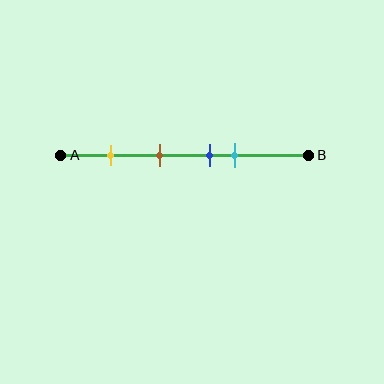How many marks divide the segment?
There are 4 marks dividing the segment.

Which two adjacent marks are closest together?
The blue and cyan marks are the closest adjacent pair.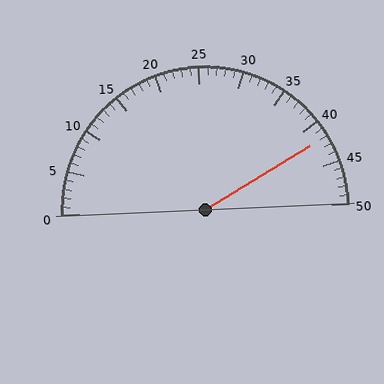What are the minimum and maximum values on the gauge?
The gauge ranges from 0 to 50.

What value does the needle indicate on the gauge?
The needle indicates approximately 42.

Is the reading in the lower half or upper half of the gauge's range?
The reading is in the upper half of the range (0 to 50).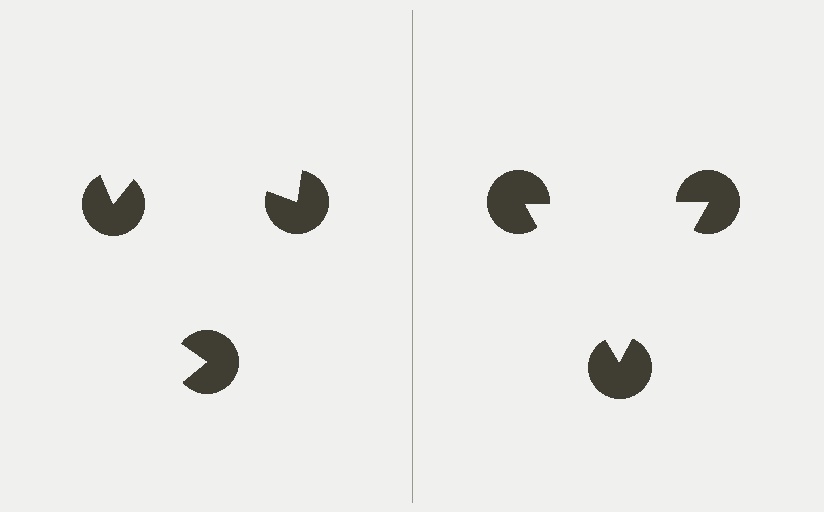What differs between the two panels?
The pac-man discs are positioned identically on both sides; only the wedge orientations differ. On the right they align to a triangle; on the left they are misaligned.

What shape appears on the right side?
An illusory triangle.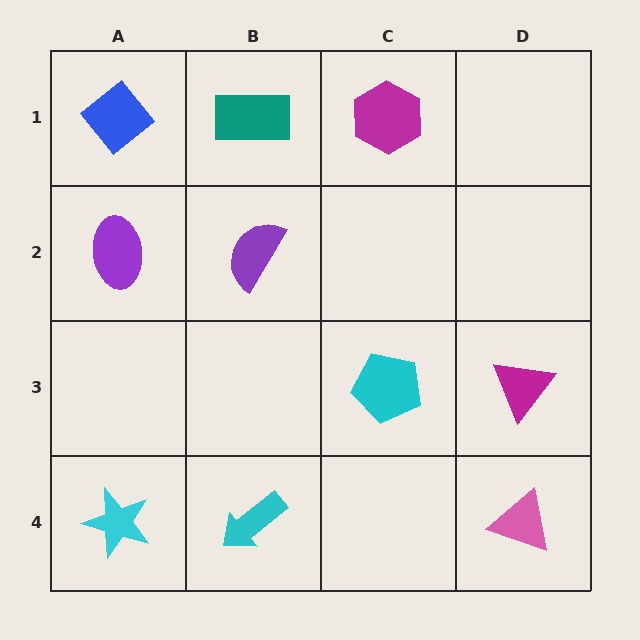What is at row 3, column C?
A cyan pentagon.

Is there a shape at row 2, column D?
No, that cell is empty.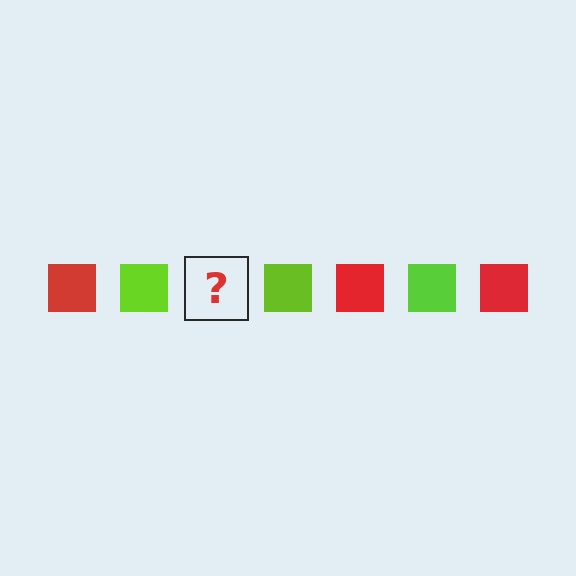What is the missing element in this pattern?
The missing element is a red square.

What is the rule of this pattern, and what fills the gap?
The rule is that the pattern cycles through red, lime squares. The gap should be filled with a red square.